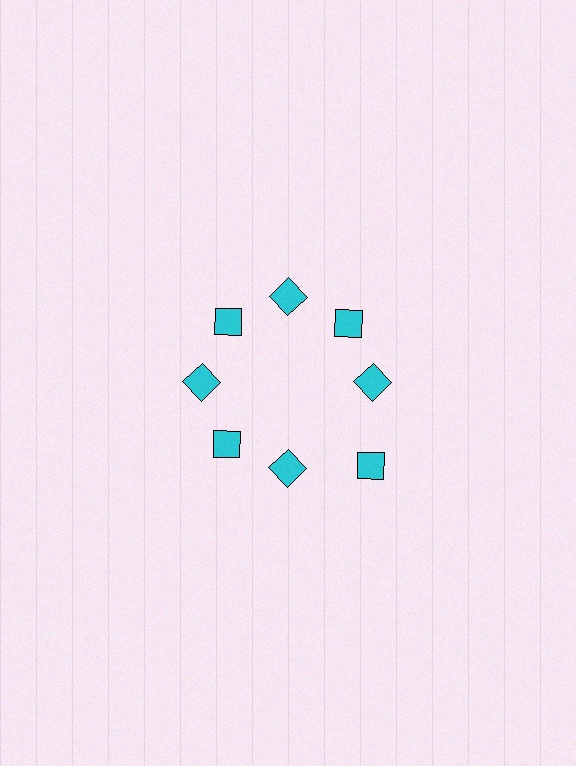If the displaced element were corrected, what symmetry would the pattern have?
It would have 8-fold rotational symmetry — the pattern would map onto itself every 45 degrees.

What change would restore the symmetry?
The symmetry would be restored by moving it inward, back onto the ring so that all 8 squares sit at equal angles and equal distance from the center.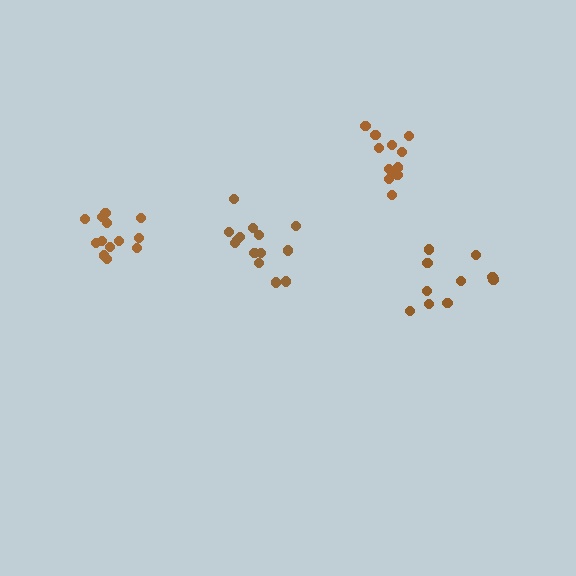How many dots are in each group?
Group 1: 13 dots, Group 2: 12 dots, Group 3: 14 dots, Group 4: 10 dots (49 total).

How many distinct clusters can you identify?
There are 4 distinct clusters.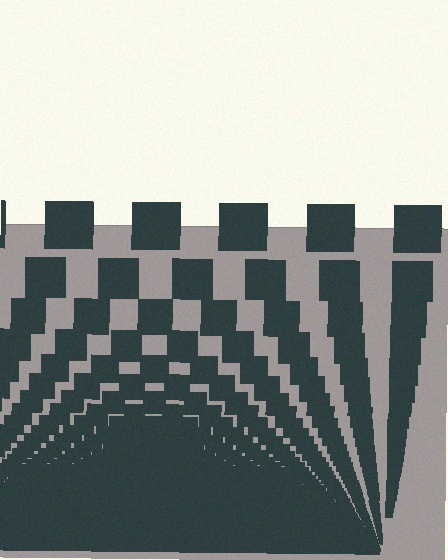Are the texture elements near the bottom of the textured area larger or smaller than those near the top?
Smaller. The gradient is inverted — elements near the bottom are smaller and denser.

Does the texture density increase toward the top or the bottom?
Density increases toward the bottom.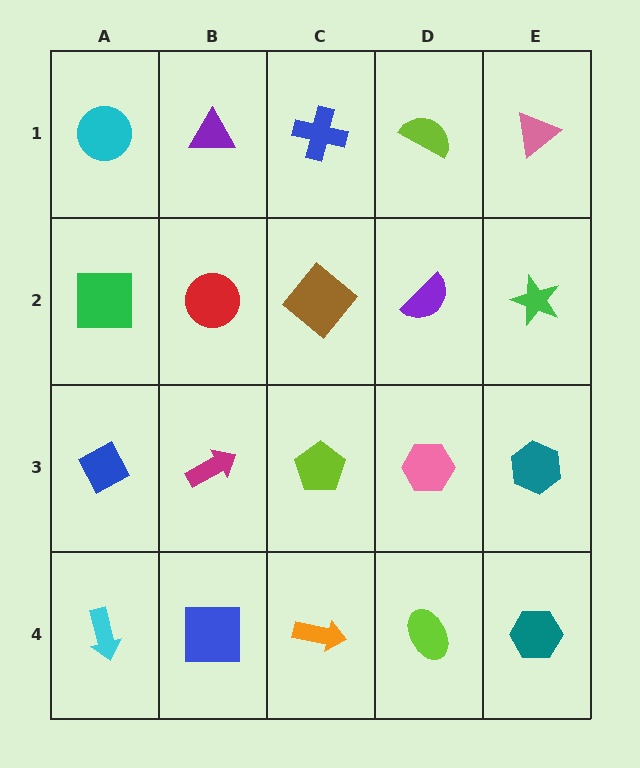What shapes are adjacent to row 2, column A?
A cyan circle (row 1, column A), a blue diamond (row 3, column A), a red circle (row 2, column B).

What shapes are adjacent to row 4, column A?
A blue diamond (row 3, column A), a blue square (row 4, column B).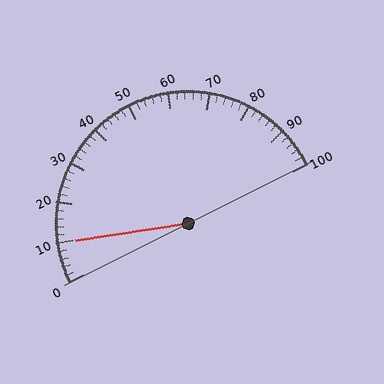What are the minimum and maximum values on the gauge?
The gauge ranges from 0 to 100.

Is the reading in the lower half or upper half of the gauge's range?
The reading is in the lower half of the range (0 to 100).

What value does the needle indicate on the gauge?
The needle indicates approximately 10.